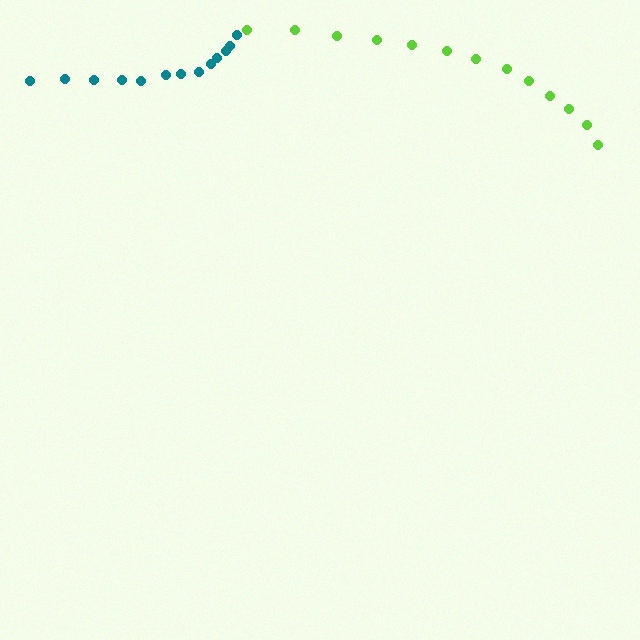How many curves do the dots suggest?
There are 2 distinct paths.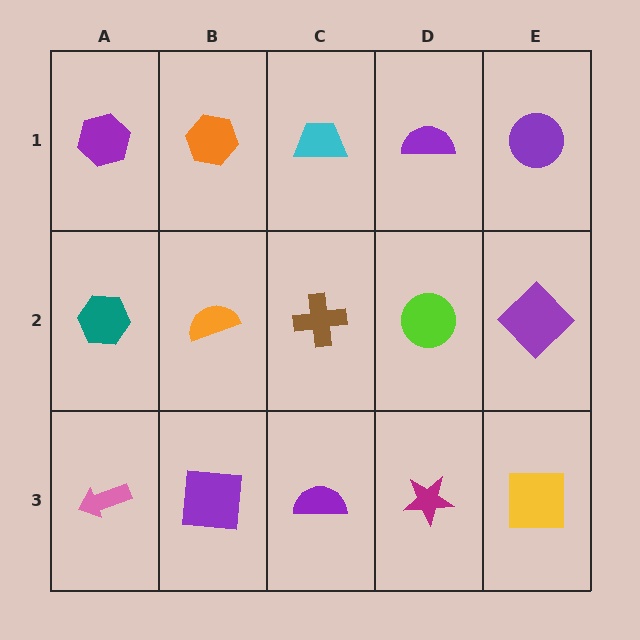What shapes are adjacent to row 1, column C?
A brown cross (row 2, column C), an orange hexagon (row 1, column B), a purple semicircle (row 1, column D).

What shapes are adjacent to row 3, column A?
A teal hexagon (row 2, column A), a purple square (row 3, column B).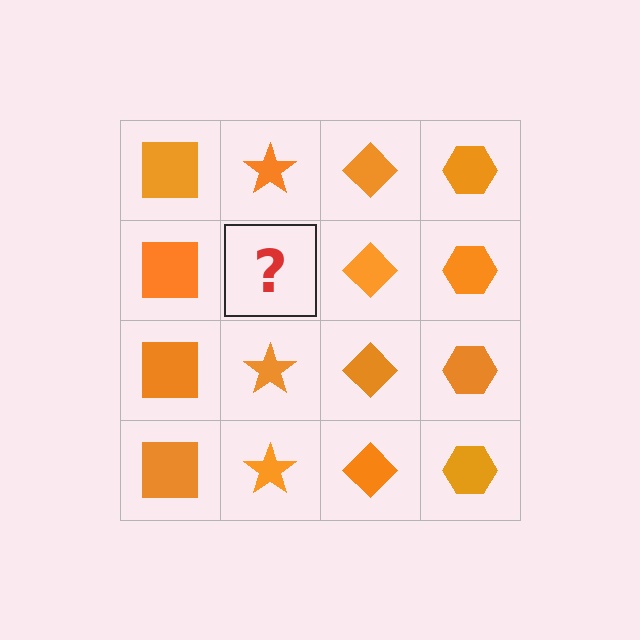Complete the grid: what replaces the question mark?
The question mark should be replaced with an orange star.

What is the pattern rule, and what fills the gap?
The rule is that each column has a consistent shape. The gap should be filled with an orange star.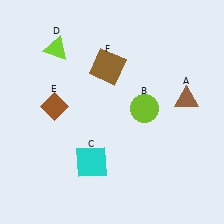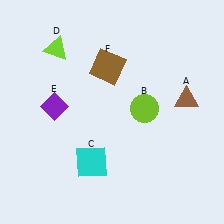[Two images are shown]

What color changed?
The diamond (E) changed from brown in Image 1 to purple in Image 2.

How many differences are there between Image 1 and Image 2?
There is 1 difference between the two images.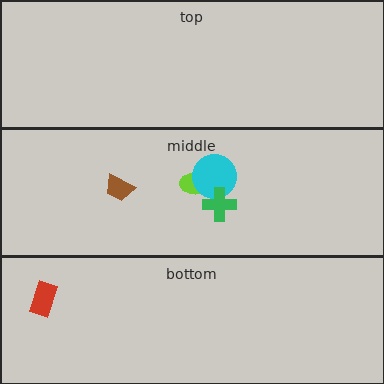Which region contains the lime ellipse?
The middle region.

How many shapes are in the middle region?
4.